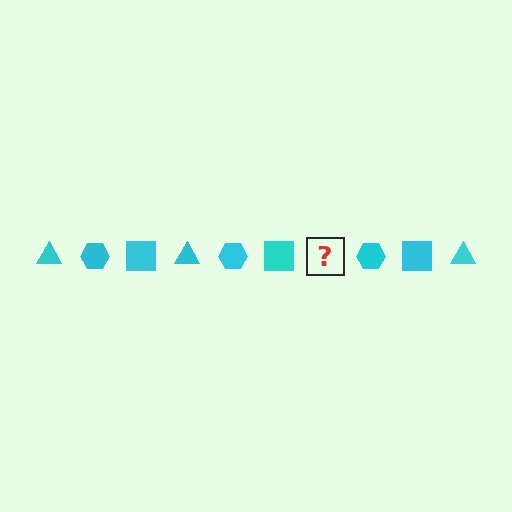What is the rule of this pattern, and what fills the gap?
The rule is that the pattern cycles through triangle, hexagon, square shapes in cyan. The gap should be filled with a cyan triangle.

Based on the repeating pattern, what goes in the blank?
The blank should be a cyan triangle.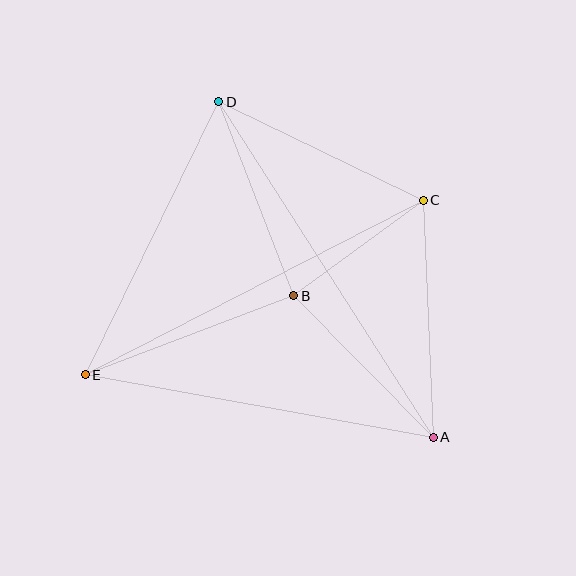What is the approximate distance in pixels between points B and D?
The distance between B and D is approximately 208 pixels.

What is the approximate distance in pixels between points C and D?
The distance between C and D is approximately 227 pixels.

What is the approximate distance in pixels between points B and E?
The distance between B and E is approximately 223 pixels.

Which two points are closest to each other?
Points B and C are closest to each other.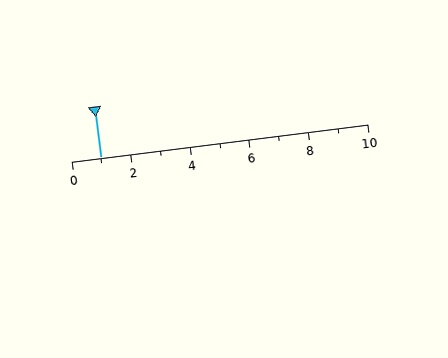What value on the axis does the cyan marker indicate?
The marker indicates approximately 1.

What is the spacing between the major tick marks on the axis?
The major ticks are spaced 2 apart.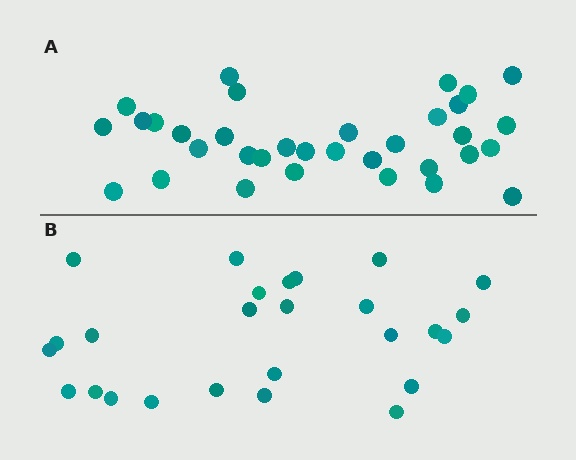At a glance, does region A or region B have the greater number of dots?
Region A (the top region) has more dots.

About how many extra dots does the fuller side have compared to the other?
Region A has roughly 8 or so more dots than region B.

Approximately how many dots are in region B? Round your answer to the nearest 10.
About 30 dots. (The exact count is 26, which rounds to 30.)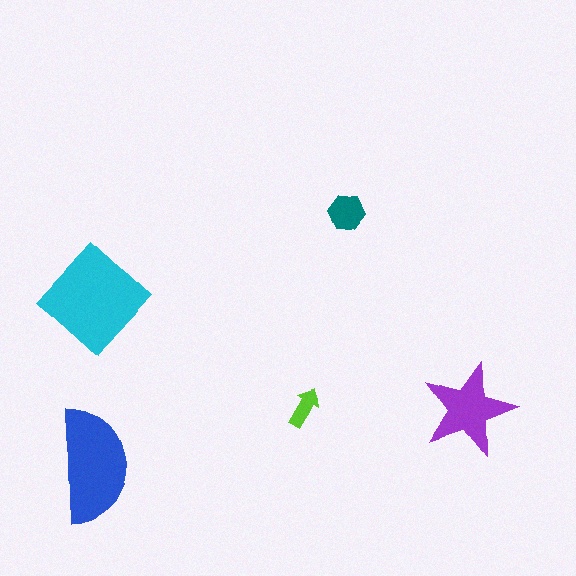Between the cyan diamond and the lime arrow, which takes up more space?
The cyan diamond.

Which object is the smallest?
The lime arrow.